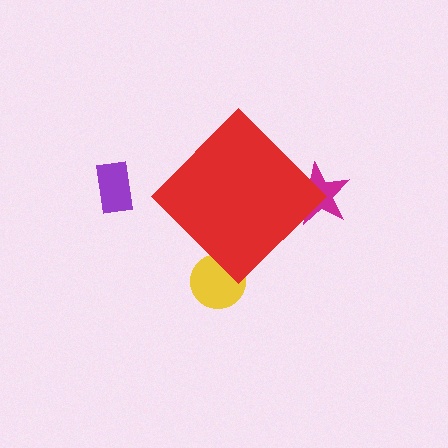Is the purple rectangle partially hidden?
No, the purple rectangle is fully visible.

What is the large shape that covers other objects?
A red diamond.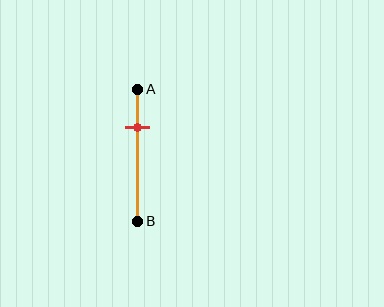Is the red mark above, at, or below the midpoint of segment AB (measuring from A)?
The red mark is above the midpoint of segment AB.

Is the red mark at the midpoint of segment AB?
No, the mark is at about 30% from A, not at the 50% midpoint.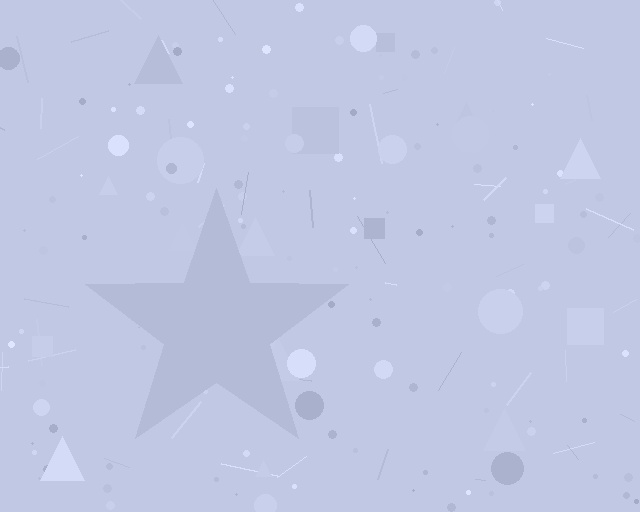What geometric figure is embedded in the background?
A star is embedded in the background.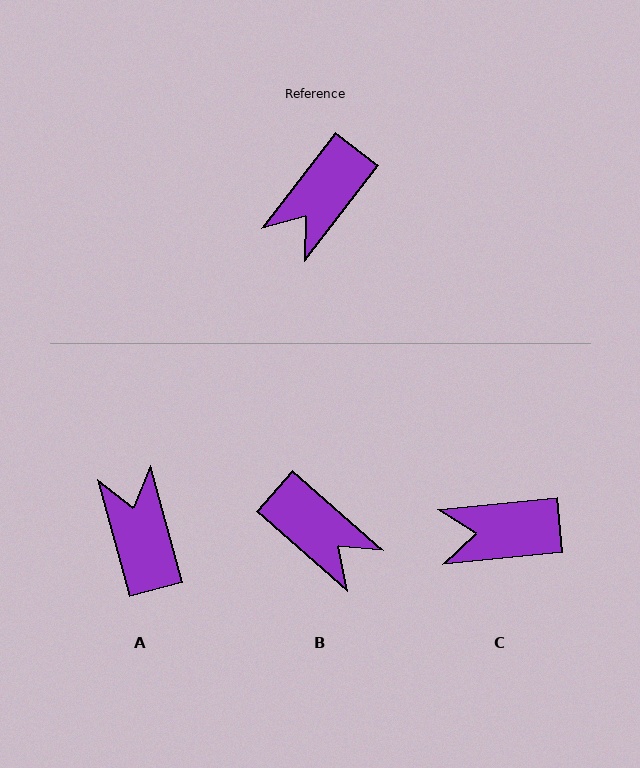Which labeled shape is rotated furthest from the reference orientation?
A, about 127 degrees away.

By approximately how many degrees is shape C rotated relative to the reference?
Approximately 47 degrees clockwise.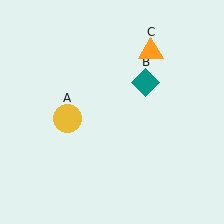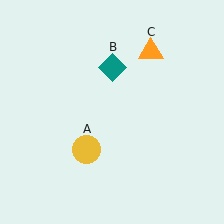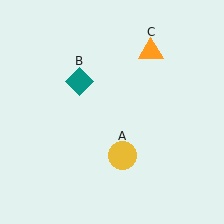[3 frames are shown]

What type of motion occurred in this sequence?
The yellow circle (object A), teal diamond (object B) rotated counterclockwise around the center of the scene.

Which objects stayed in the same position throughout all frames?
Orange triangle (object C) remained stationary.